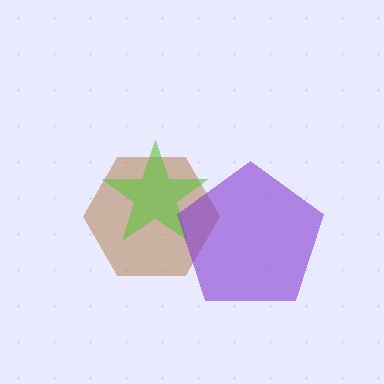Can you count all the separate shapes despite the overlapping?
Yes, there are 3 separate shapes.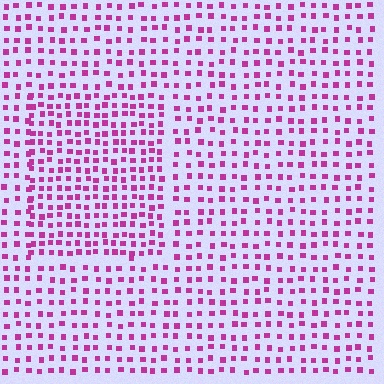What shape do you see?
I see a rectangle.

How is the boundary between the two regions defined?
The boundary is defined by a change in element density (approximately 1.5x ratio). All elements are the same color, size, and shape.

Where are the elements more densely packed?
The elements are more densely packed inside the rectangle boundary.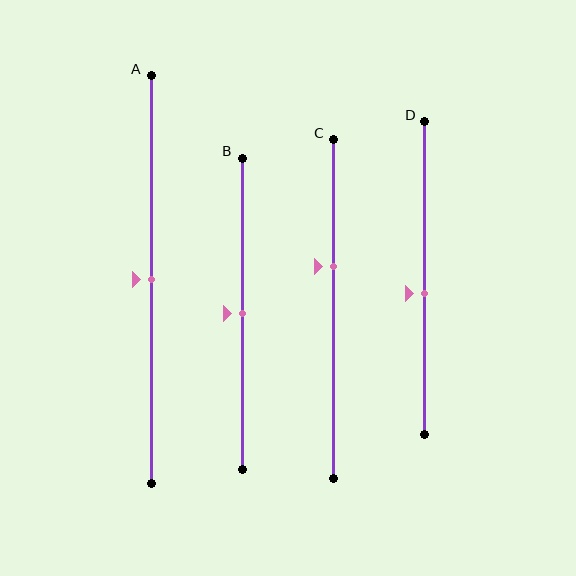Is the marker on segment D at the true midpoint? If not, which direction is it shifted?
No, the marker on segment D is shifted downward by about 5% of the segment length.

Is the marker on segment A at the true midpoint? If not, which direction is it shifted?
Yes, the marker on segment A is at the true midpoint.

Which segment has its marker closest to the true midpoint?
Segment A has its marker closest to the true midpoint.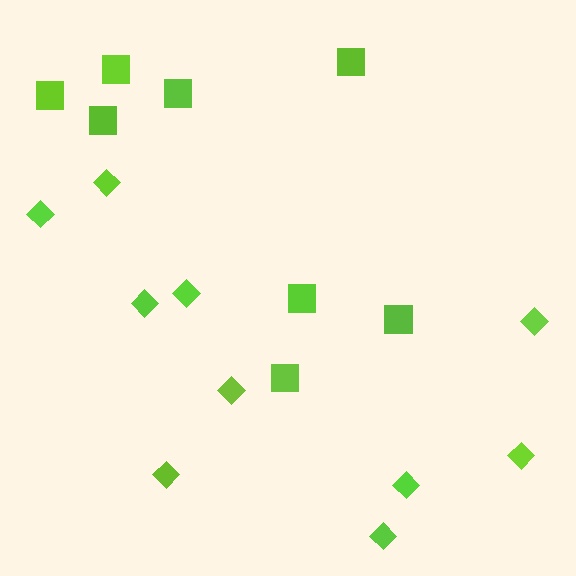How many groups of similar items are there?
There are 2 groups: one group of diamonds (10) and one group of squares (8).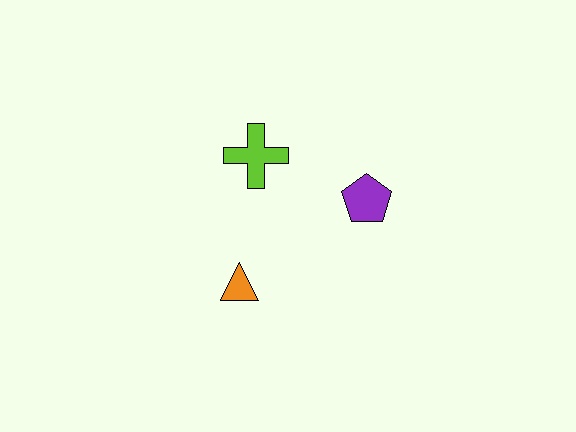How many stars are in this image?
There are no stars.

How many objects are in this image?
There are 3 objects.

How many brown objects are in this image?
There are no brown objects.